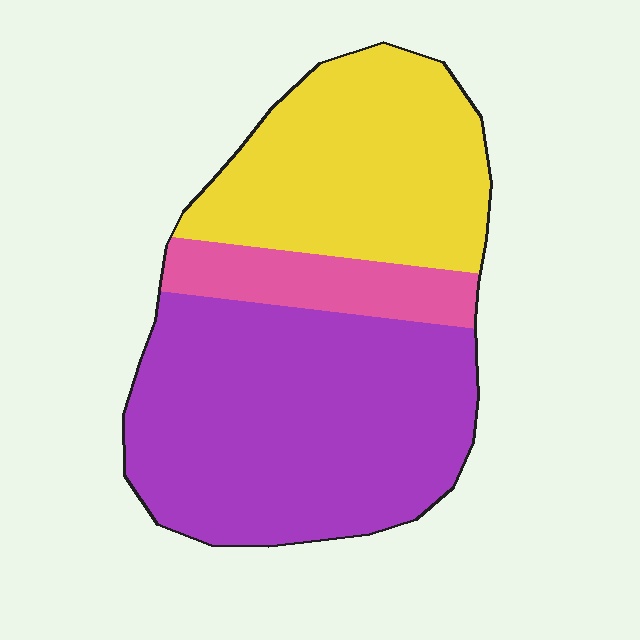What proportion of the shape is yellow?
Yellow covers around 35% of the shape.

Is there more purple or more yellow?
Purple.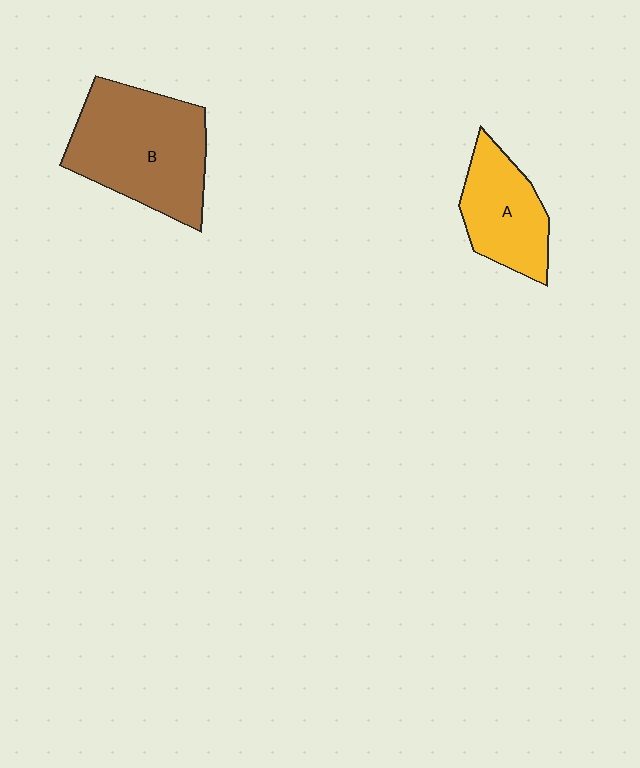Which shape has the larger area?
Shape B (brown).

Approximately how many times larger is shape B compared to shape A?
Approximately 1.7 times.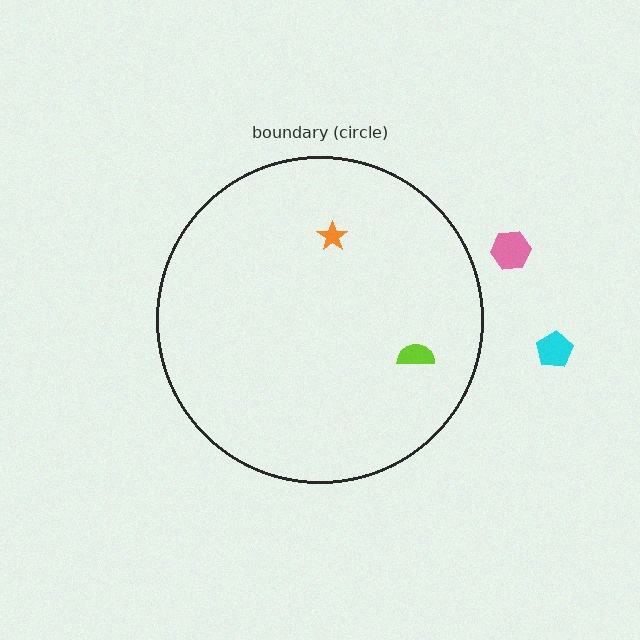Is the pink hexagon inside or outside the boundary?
Outside.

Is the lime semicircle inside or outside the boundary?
Inside.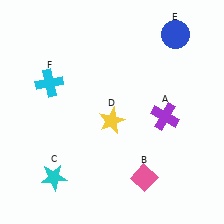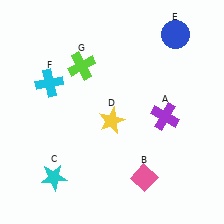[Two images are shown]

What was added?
A lime cross (G) was added in Image 2.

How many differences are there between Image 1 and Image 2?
There is 1 difference between the two images.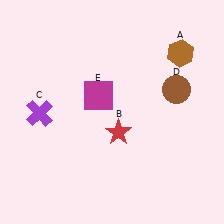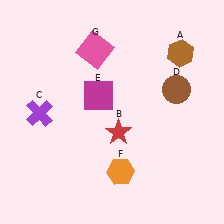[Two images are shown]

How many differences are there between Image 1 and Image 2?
There are 2 differences between the two images.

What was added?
An orange hexagon (F), a pink square (G) were added in Image 2.